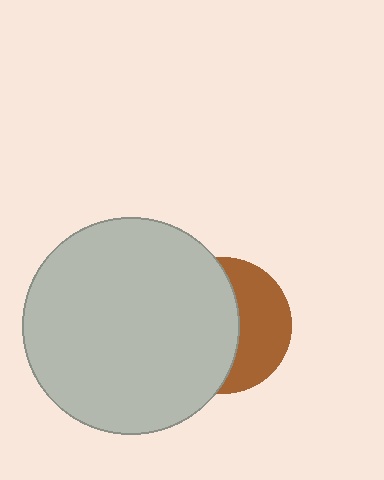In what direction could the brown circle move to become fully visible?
The brown circle could move right. That would shift it out from behind the light gray circle entirely.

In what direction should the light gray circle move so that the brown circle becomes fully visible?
The light gray circle should move left. That is the shortest direction to clear the overlap and leave the brown circle fully visible.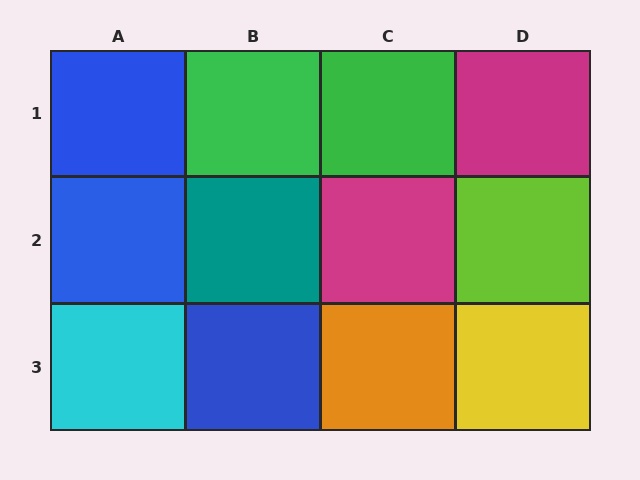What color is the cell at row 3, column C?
Orange.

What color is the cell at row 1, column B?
Green.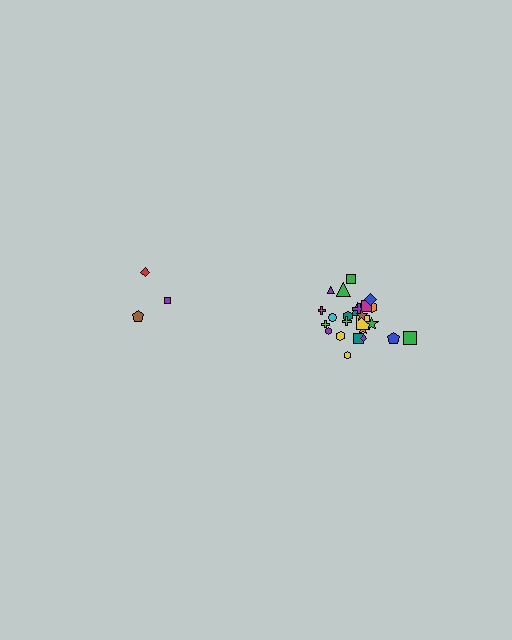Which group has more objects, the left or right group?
The right group.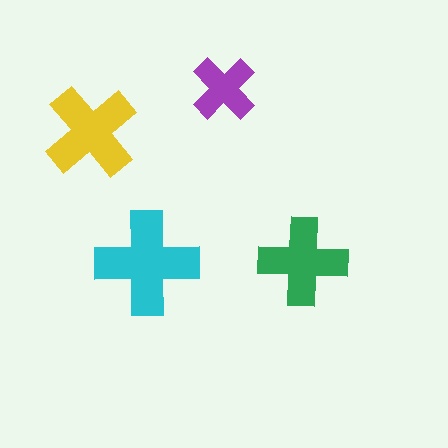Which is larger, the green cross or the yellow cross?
The yellow one.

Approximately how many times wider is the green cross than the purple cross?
About 1.5 times wider.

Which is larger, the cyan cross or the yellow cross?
The cyan one.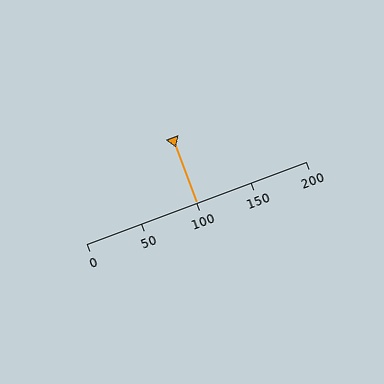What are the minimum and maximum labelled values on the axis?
The axis runs from 0 to 200.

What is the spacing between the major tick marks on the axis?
The major ticks are spaced 50 apart.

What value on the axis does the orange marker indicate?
The marker indicates approximately 100.